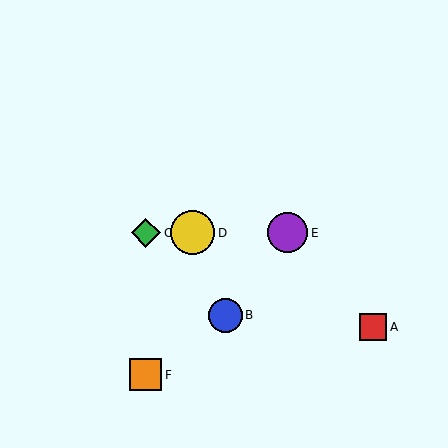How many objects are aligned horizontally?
3 objects (C, D, E) are aligned horizontally.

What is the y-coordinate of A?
Object A is at y≈327.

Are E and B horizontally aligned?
No, E is at y≈233 and B is at y≈315.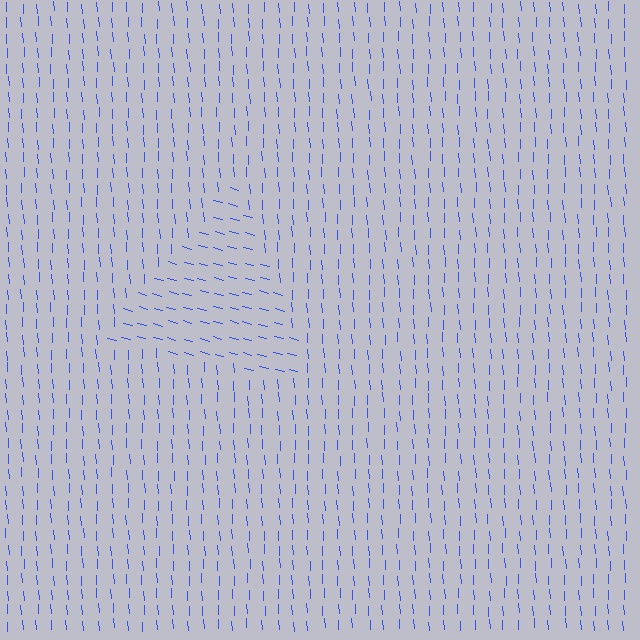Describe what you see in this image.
The image is filled with small blue line segments. A triangle region in the image has lines oriented differently from the surrounding lines, creating a visible texture boundary.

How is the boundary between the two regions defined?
The boundary is defined purely by a change in line orientation (approximately 71 degrees difference). All lines are the same color and thickness.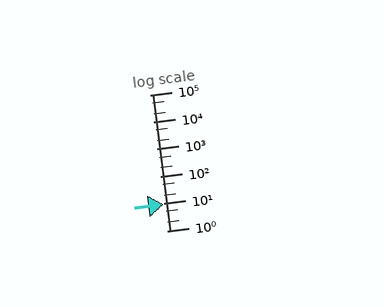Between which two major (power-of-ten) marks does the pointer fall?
The pointer is between 1 and 10.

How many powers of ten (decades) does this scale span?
The scale spans 5 decades, from 1 to 100000.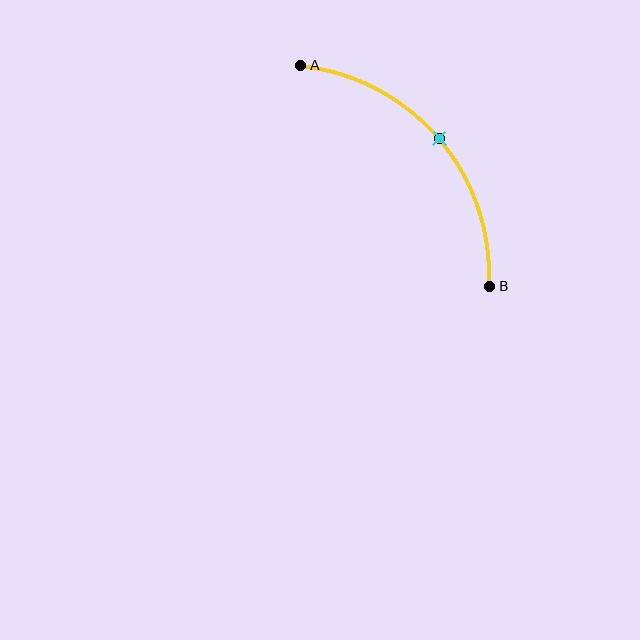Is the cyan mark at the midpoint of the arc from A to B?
Yes. The cyan mark lies on the arc at equal arc-length from both A and B — it is the arc midpoint.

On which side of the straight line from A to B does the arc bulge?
The arc bulges above and to the right of the straight line connecting A and B.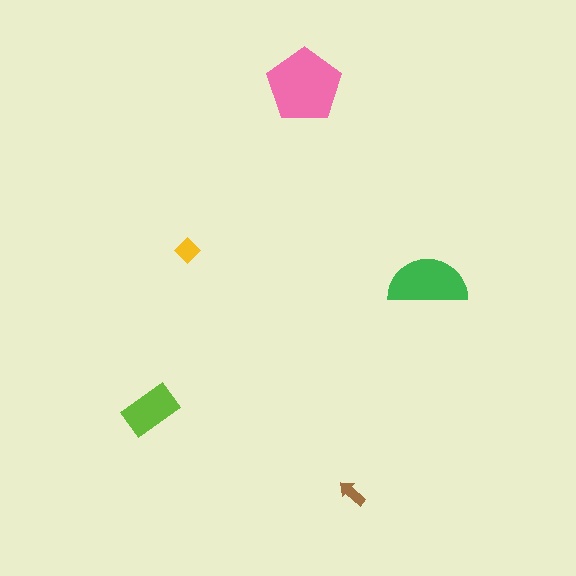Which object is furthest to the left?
The lime rectangle is leftmost.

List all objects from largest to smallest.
The pink pentagon, the green semicircle, the lime rectangle, the yellow diamond, the brown arrow.